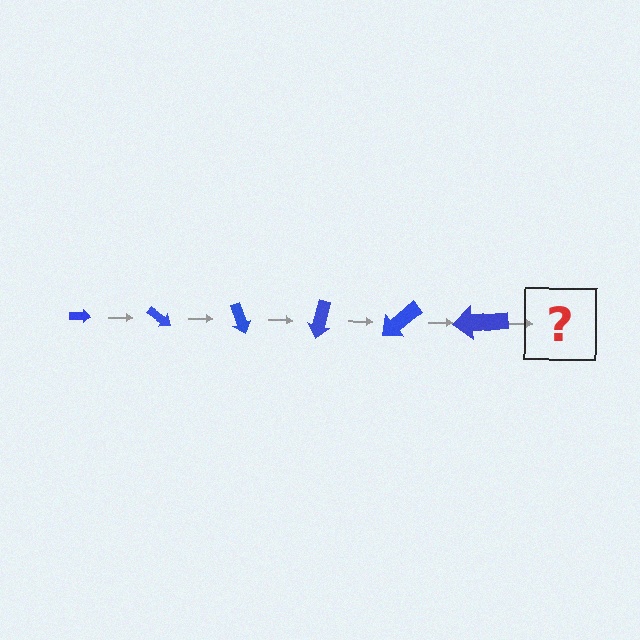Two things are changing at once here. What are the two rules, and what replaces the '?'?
The two rules are that the arrow grows larger each step and it rotates 35 degrees each step. The '?' should be an arrow, larger than the previous one and rotated 210 degrees from the start.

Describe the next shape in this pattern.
It should be an arrow, larger than the previous one and rotated 210 degrees from the start.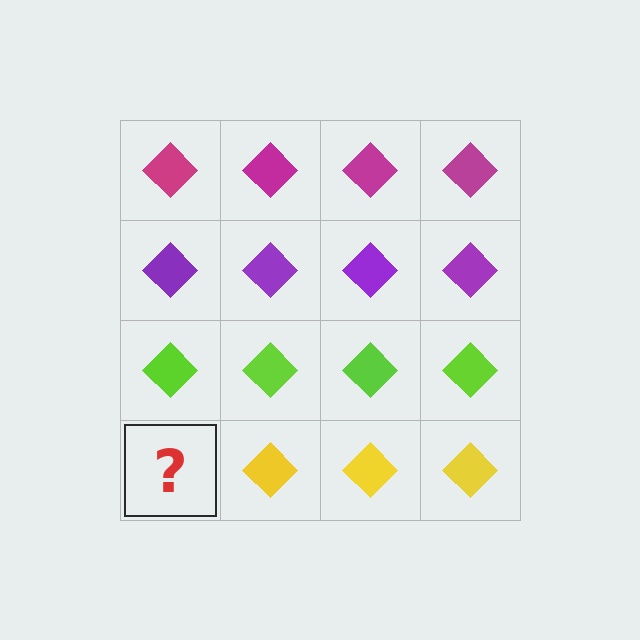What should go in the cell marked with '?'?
The missing cell should contain a yellow diamond.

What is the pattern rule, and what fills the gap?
The rule is that each row has a consistent color. The gap should be filled with a yellow diamond.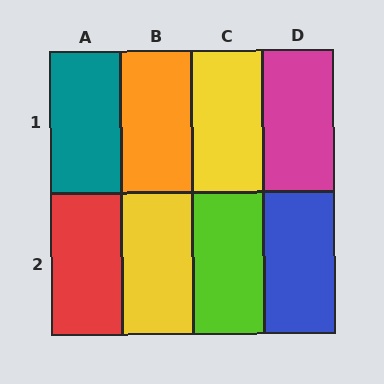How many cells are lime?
1 cell is lime.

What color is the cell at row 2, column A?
Red.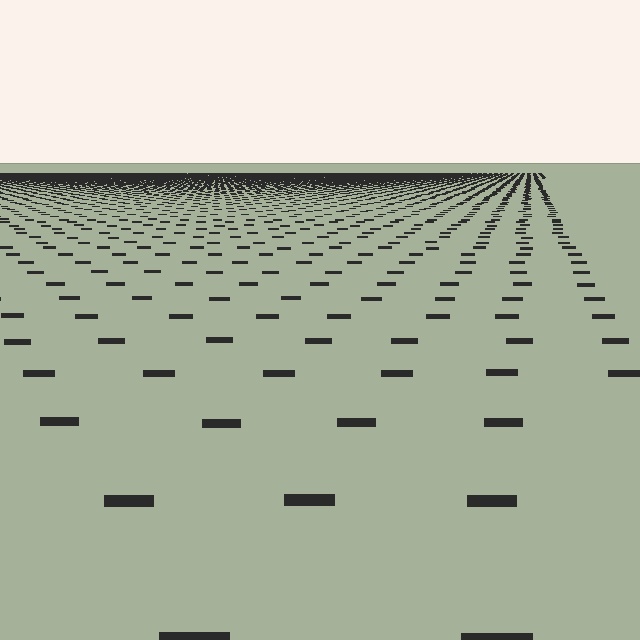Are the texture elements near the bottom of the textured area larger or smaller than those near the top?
Larger. Near the bottom, elements are closer to the viewer and appear at a bigger on-screen size.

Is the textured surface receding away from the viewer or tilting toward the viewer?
The surface is receding away from the viewer. Texture elements get smaller and denser toward the top.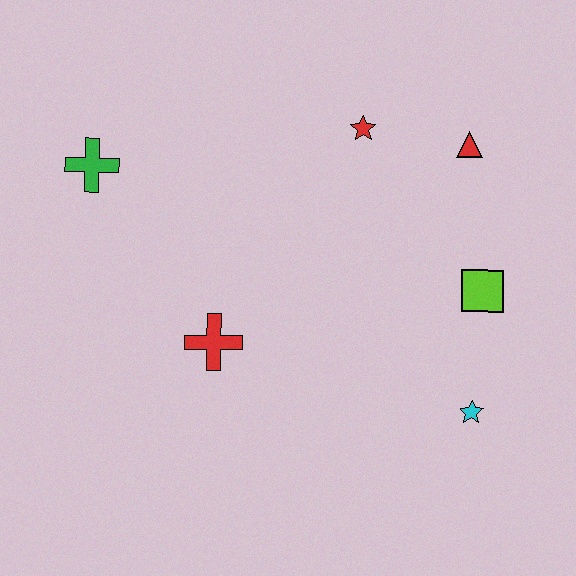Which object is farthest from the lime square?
The green cross is farthest from the lime square.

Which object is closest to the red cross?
The green cross is closest to the red cross.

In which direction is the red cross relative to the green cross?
The red cross is below the green cross.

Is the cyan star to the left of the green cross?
No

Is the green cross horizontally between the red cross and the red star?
No